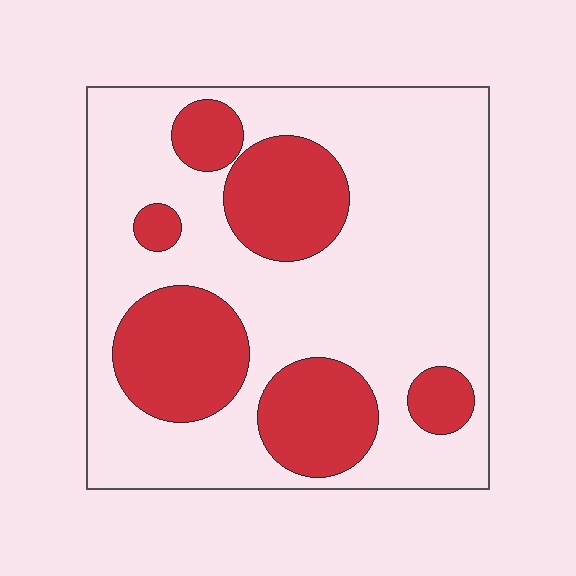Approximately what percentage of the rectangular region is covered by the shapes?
Approximately 30%.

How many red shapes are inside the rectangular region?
6.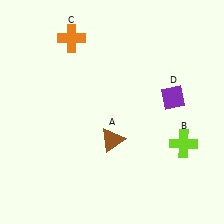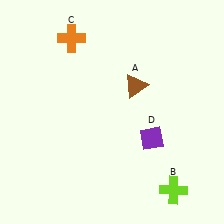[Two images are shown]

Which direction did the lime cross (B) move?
The lime cross (B) moved down.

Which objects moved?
The objects that moved are: the brown triangle (A), the lime cross (B), the purple diamond (D).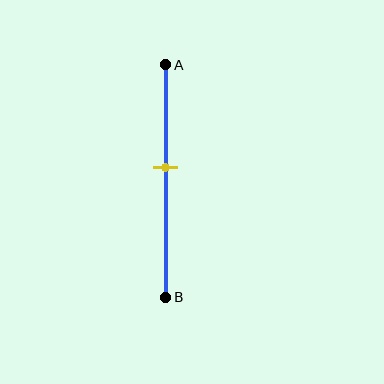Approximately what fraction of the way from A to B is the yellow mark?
The yellow mark is approximately 45% of the way from A to B.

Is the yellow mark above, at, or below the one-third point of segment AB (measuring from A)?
The yellow mark is below the one-third point of segment AB.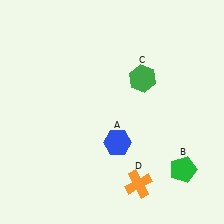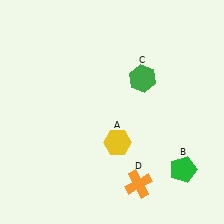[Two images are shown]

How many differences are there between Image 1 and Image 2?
There is 1 difference between the two images.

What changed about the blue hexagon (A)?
In Image 1, A is blue. In Image 2, it changed to yellow.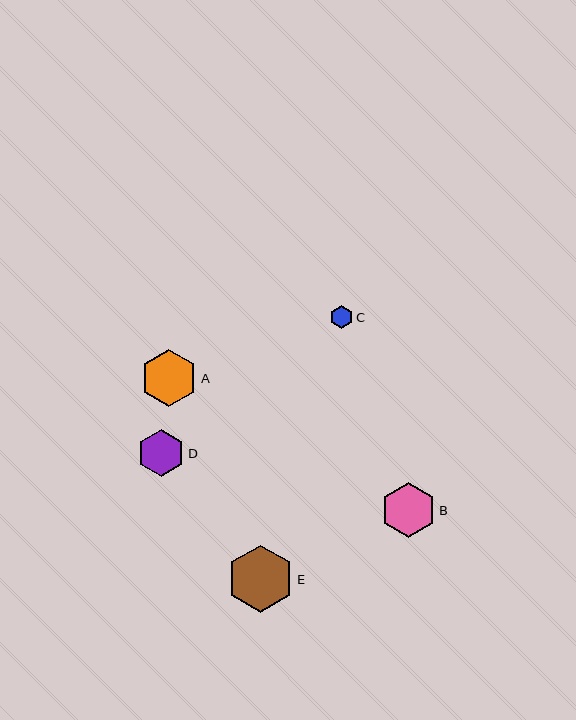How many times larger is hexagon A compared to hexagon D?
Hexagon A is approximately 1.2 times the size of hexagon D.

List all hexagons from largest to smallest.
From largest to smallest: E, A, B, D, C.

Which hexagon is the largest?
Hexagon E is the largest with a size of approximately 67 pixels.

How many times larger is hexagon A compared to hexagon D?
Hexagon A is approximately 1.2 times the size of hexagon D.